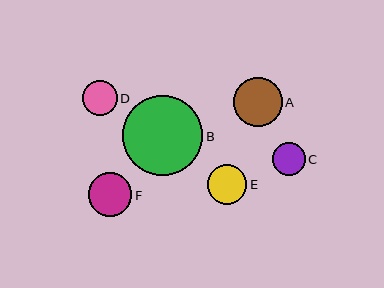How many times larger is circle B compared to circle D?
Circle B is approximately 2.3 times the size of circle D.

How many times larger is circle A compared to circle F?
Circle A is approximately 1.1 times the size of circle F.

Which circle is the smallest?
Circle C is the smallest with a size of approximately 33 pixels.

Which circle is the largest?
Circle B is the largest with a size of approximately 80 pixels.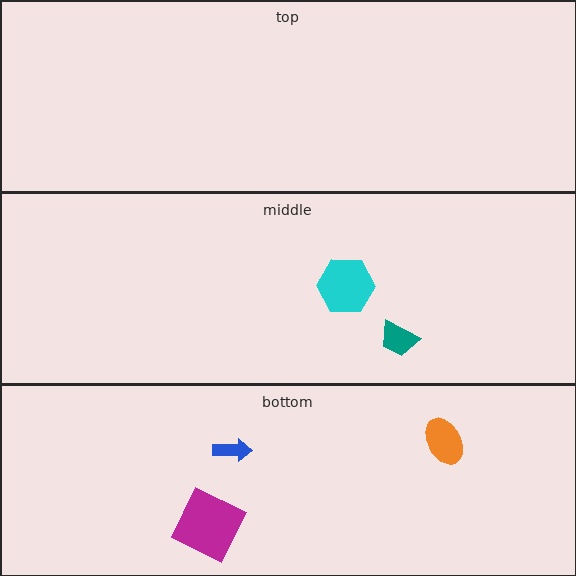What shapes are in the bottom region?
The magenta square, the orange ellipse, the blue arrow.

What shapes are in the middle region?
The teal trapezoid, the cyan hexagon.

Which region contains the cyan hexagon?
The middle region.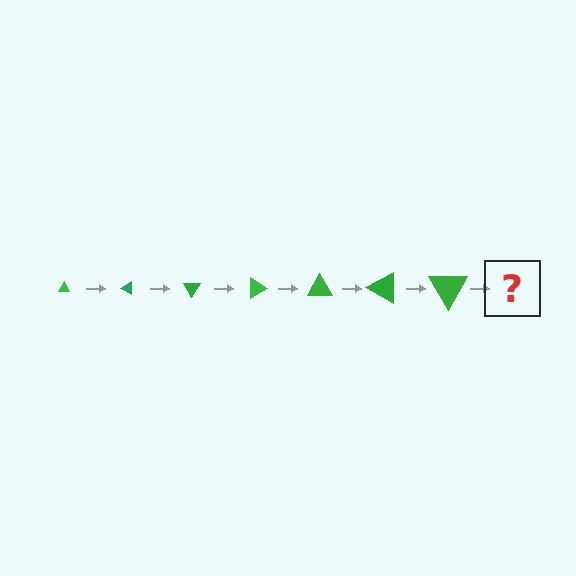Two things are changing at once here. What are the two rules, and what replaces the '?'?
The two rules are that the triangle grows larger each step and it rotates 30 degrees each step. The '?' should be a triangle, larger than the previous one and rotated 210 degrees from the start.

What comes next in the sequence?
The next element should be a triangle, larger than the previous one and rotated 210 degrees from the start.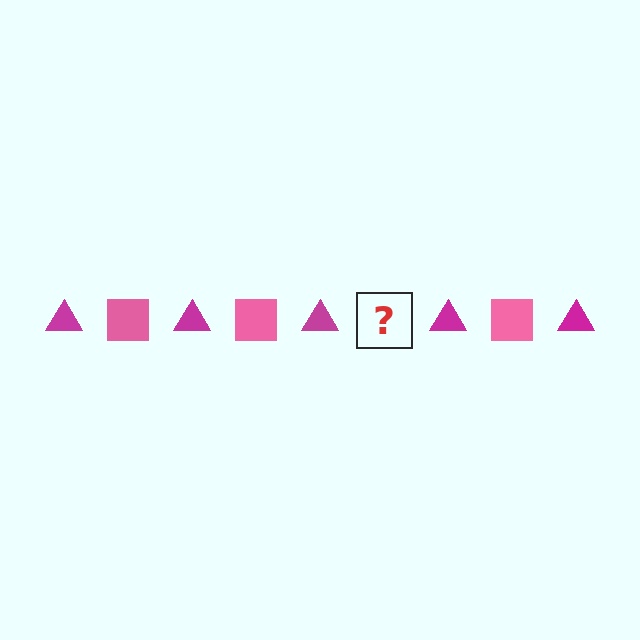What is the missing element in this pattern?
The missing element is a pink square.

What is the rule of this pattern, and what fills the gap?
The rule is that the pattern alternates between magenta triangle and pink square. The gap should be filled with a pink square.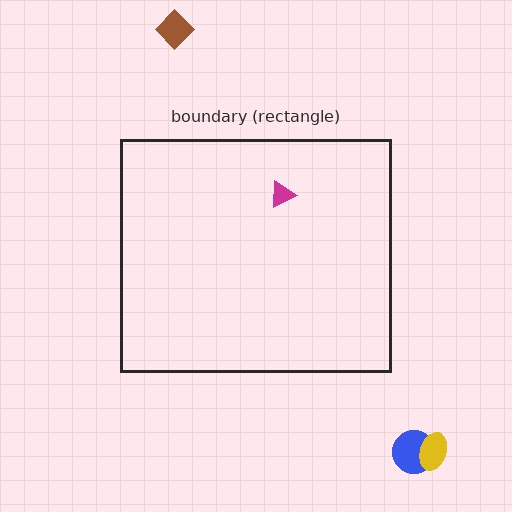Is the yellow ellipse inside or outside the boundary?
Outside.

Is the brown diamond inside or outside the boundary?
Outside.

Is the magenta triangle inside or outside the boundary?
Inside.